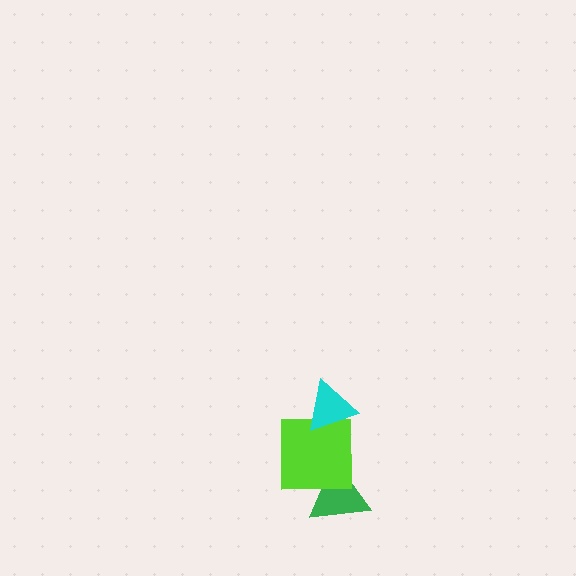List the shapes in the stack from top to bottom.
From top to bottom: the cyan triangle, the lime square, the green triangle.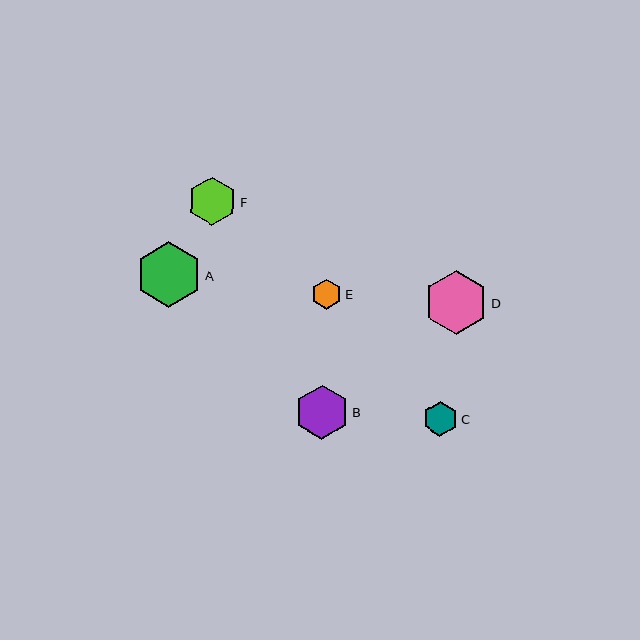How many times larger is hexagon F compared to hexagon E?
Hexagon F is approximately 1.6 times the size of hexagon E.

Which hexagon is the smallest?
Hexagon E is the smallest with a size of approximately 30 pixels.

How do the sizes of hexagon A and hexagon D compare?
Hexagon A and hexagon D are approximately the same size.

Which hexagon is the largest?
Hexagon A is the largest with a size of approximately 65 pixels.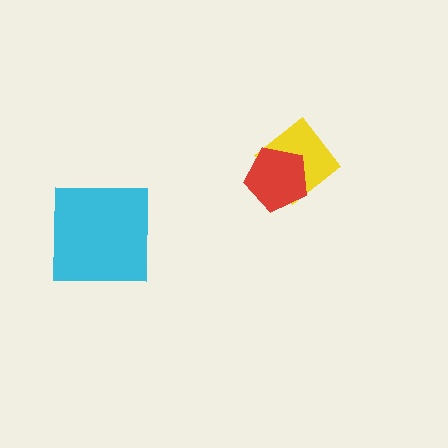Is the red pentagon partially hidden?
No, no other shape covers it.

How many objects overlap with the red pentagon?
1 object overlaps with the red pentagon.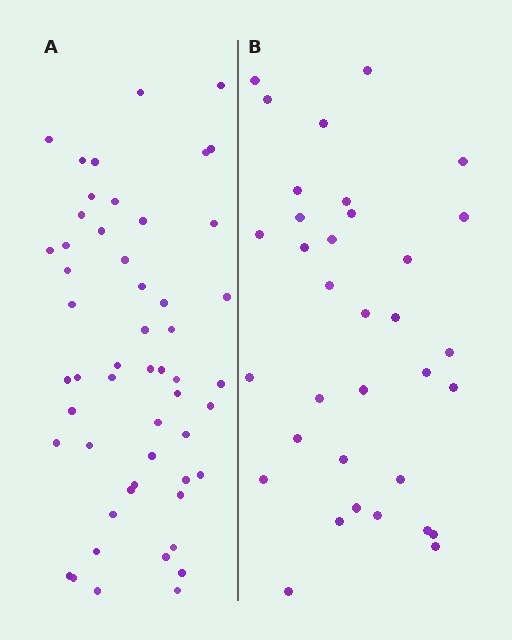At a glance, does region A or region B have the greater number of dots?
Region A (the left region) has more dots.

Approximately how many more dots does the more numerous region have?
Region A has approximately 20 more dots than region B.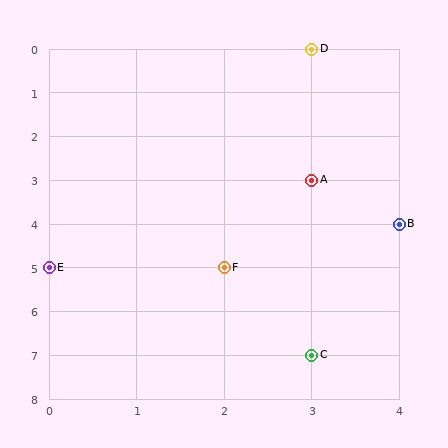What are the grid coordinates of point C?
Point C is at grid coordinates (3, 7).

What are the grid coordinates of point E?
Point E is at grid coordinates (0, 5).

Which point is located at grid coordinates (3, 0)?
Point D is at (3, 0).